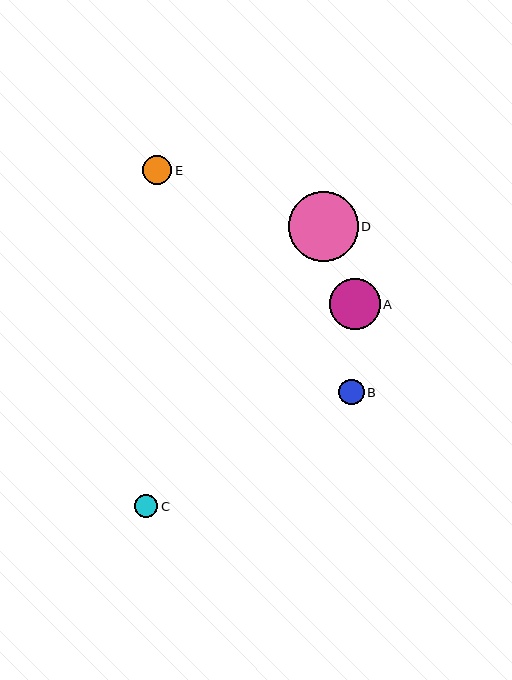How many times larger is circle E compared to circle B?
Circle E is approximately 1.1 times the size of circle B.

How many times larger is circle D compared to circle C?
Circle D is approximately 3.0 times the size of circle C.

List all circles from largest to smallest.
From largest to smallest: D, A, E, B, C.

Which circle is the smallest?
Circle C is the smallest with a size of approximately 23 pixels.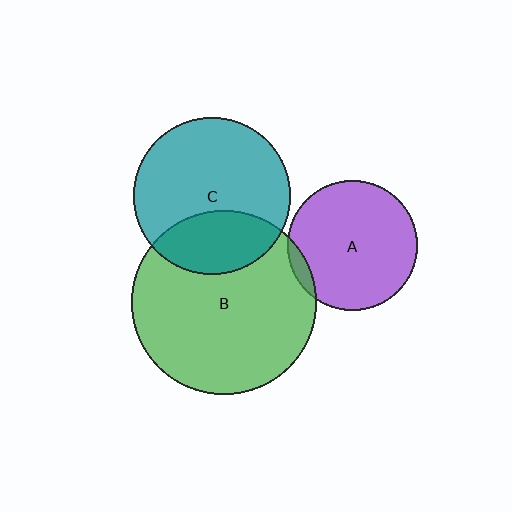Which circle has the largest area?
Circle B (green).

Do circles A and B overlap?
Yes.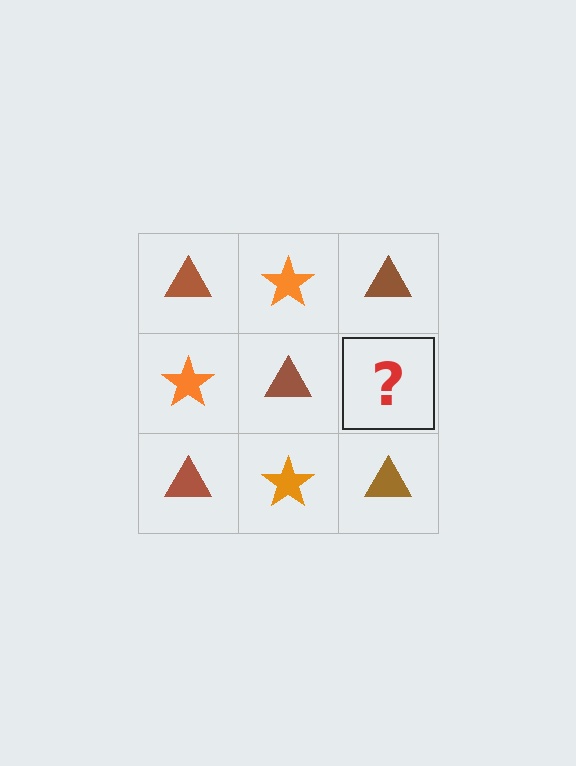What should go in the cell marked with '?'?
The missing cell should contain an orange star.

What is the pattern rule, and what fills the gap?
The rule is that it alternates brown triangle and orange star in a checkerboard pattern. The gap should be filled with an orange star.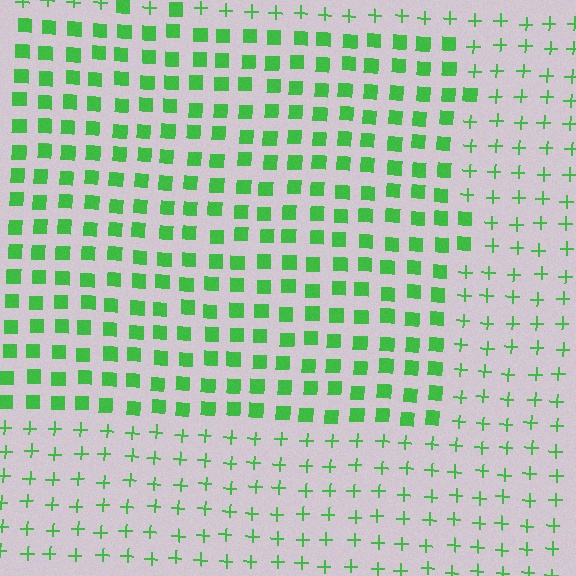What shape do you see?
I see a rectangle.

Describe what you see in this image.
The image is filled with small green elements arranged in a uniform grid. A rectangle-shaped region contains squares, while the surrounding area contains plus signs. The boundary is defined purely by the change in element shape.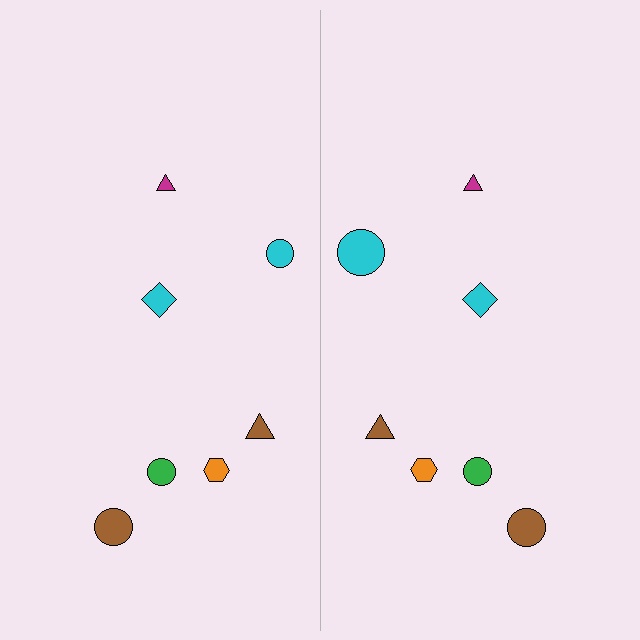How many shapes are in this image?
There are 14 shapes in this image.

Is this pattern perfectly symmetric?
No, the pattern is not perfectly symmetric. The cyan circle on the right side has a different size than its mirror counterpart.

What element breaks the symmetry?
The cyan circle on the right side has a different size than its mirror counterpart.